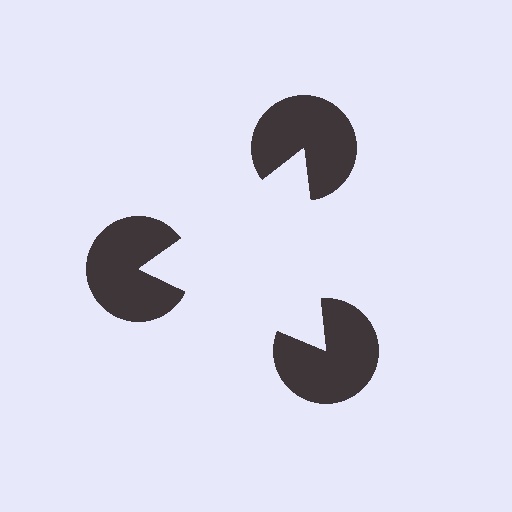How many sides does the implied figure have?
3 sides.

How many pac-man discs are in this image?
There are 3 — one at each vertex of the illusory triangle.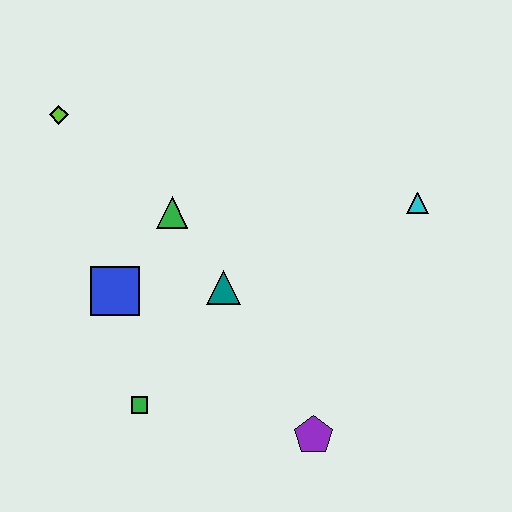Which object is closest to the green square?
The blue square is closest to the green square.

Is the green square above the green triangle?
No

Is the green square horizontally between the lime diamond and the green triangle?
Yes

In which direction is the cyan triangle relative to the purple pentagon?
The cyan triangle is above the purple pentagon.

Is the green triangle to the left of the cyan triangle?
Yes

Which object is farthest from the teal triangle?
The lime diamond is farthest from the teal triangle.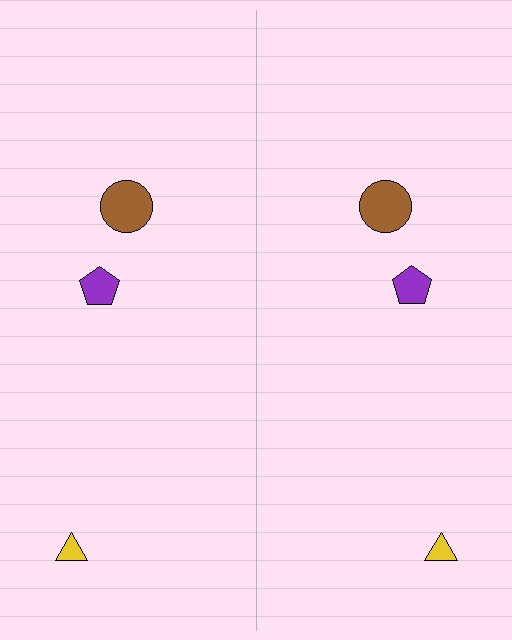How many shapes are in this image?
There are 6 shapes in this image.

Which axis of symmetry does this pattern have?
The pattern has a vertical axis of symmetry running through the center of the image.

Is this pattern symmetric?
Yes, this pattern has bilateral (reflection) symmetry.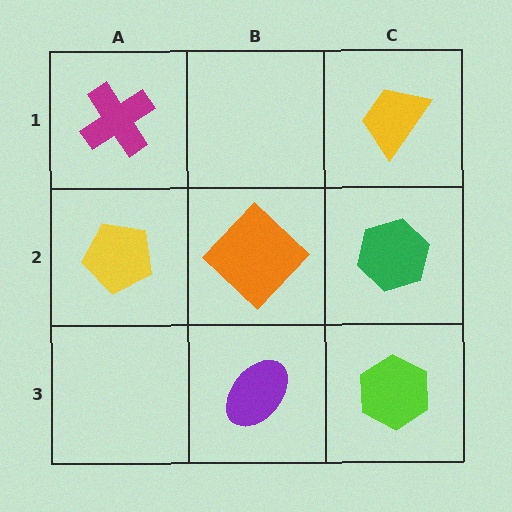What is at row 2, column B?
An orange diamond.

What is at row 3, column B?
A purple ellipse.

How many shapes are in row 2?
3 shapes.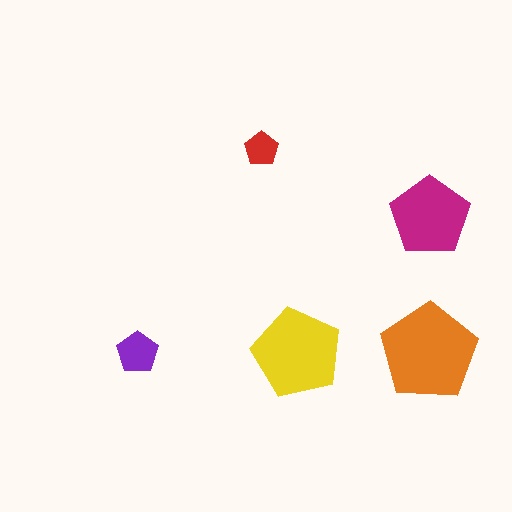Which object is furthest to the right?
The magenta pentagon is rightmost.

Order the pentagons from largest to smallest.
the orange one, the yellow one, the magenta one, the purple one, the red one.